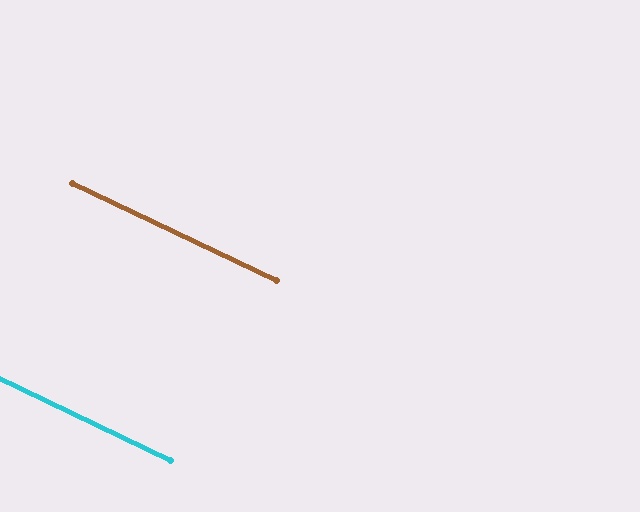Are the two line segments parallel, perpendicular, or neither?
Parallel — their directions differ by only 0.1°.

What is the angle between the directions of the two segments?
Approximately 0 degrees.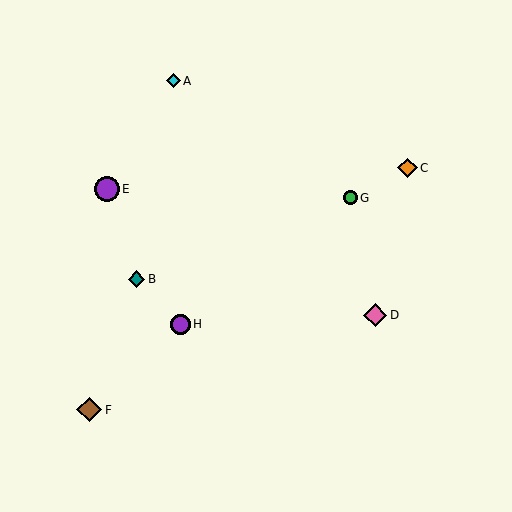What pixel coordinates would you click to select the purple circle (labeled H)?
Click at (180, 324) to select the purple circle H.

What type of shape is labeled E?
Shape E is a purple circle.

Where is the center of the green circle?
The center of the green circle is at (350, 198).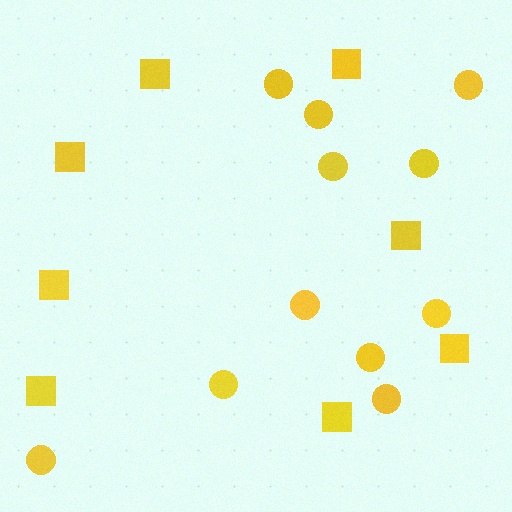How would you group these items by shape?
There are 2 groups: one group of squares (8) and one group of circles (11).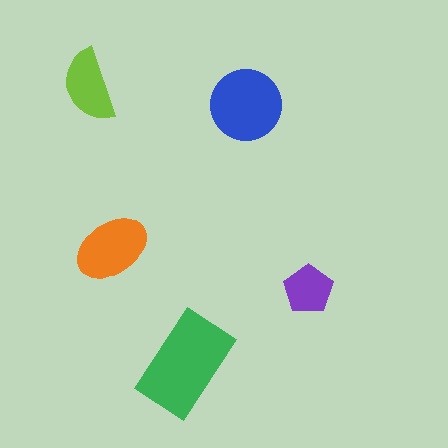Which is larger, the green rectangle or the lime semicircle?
The green rectangle.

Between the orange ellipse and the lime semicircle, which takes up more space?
The orange ellipse.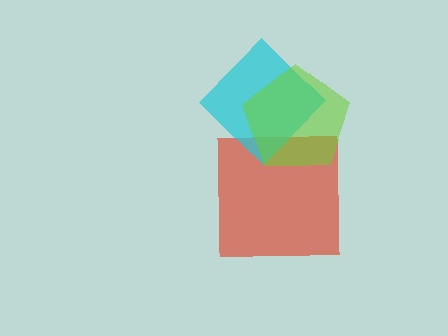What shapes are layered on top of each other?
The layered shapes are: a red square, a cyan diamond, a lime pentagon.